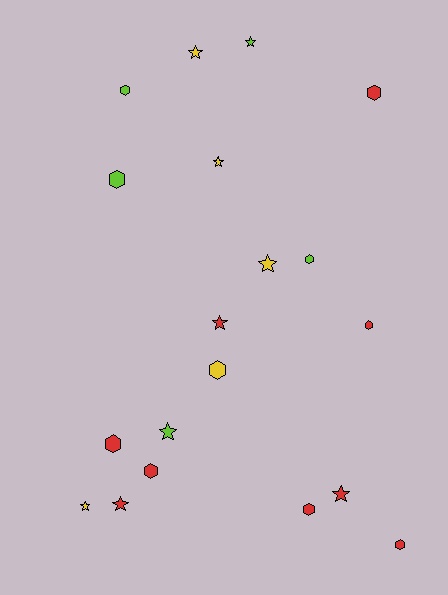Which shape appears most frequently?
Hexagon, with 10 objects.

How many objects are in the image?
There are 19 objects.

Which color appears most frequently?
Red, with 9 objects.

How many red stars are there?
There are 3 red stars.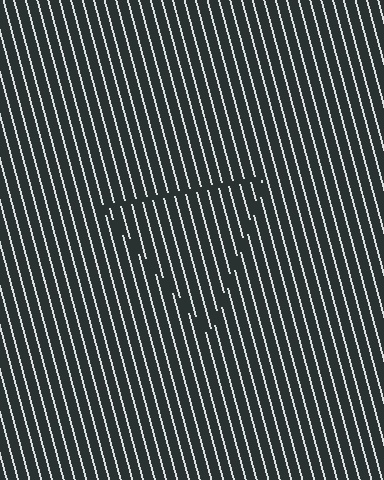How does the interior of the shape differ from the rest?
The interior of the shape contains the same grating, shifted by half a period — the contour is defined by the phase discontinuity where line-ends from the inner and outer gratings abut.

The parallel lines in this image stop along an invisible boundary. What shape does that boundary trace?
An illusory triangle. The interior of the shape contains the same grating, shifted by half a period — the contour is defined by the phase discontinuity where line-ends from the inner and outer gratings abut.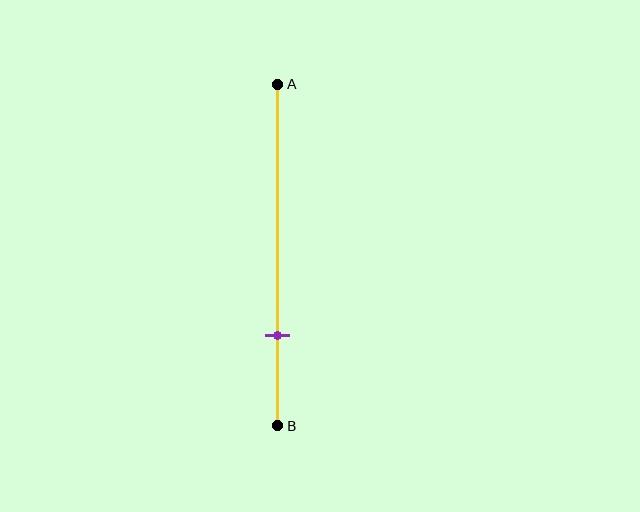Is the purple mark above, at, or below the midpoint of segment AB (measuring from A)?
The purple mark is below the midpoint of segment AB.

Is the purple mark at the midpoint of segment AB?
No, the mark is at about 75% from A, not at the 50% midpoint.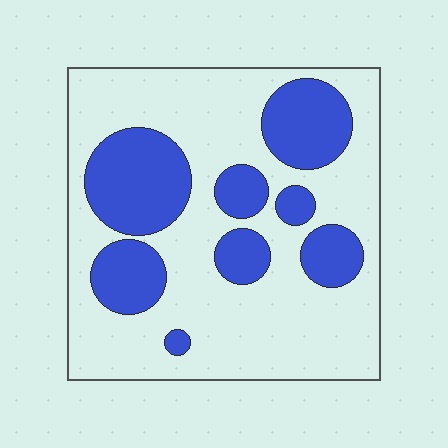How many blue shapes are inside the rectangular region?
8.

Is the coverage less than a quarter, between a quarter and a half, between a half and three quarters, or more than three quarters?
Between a quarter and a half.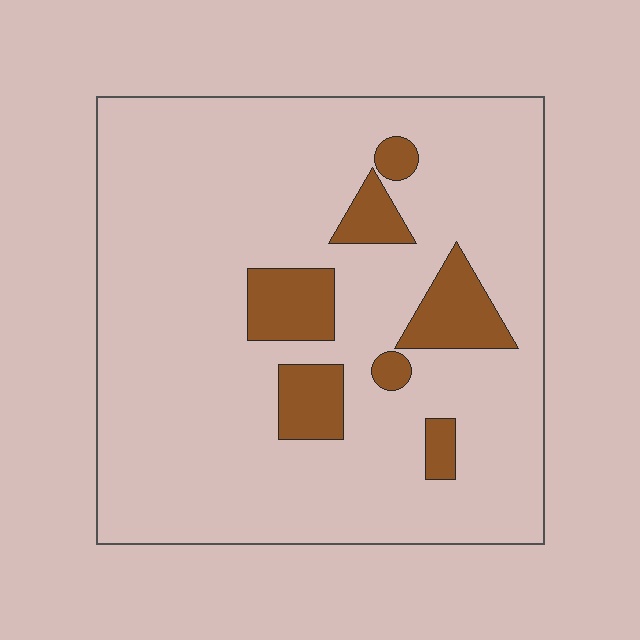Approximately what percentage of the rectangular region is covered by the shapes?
Approximately 15%.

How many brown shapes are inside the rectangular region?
7.